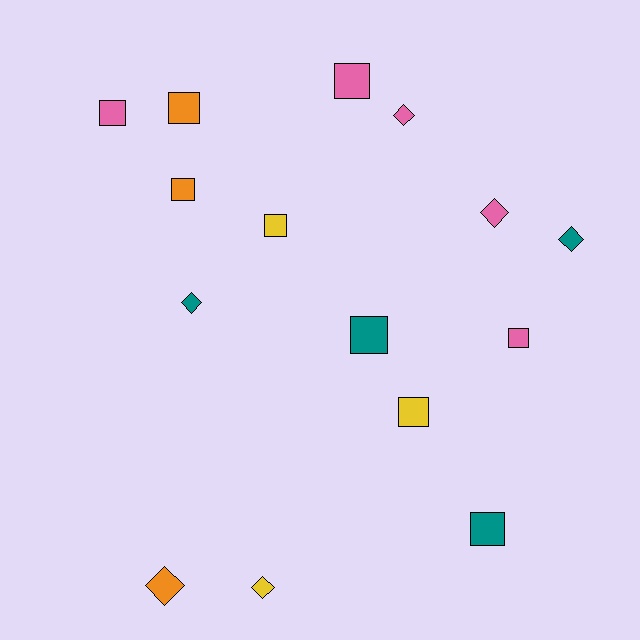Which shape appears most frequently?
Square, with 9 objects.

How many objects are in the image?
There are 15 objects.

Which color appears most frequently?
Pink, with 5 objects.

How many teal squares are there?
There are 2 teal squares.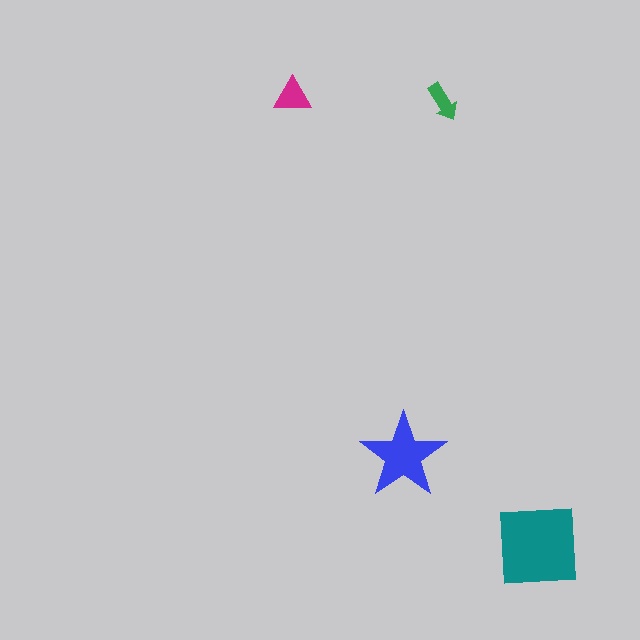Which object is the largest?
The teal square.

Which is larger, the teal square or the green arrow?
The teal square.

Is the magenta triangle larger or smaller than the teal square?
Smaller.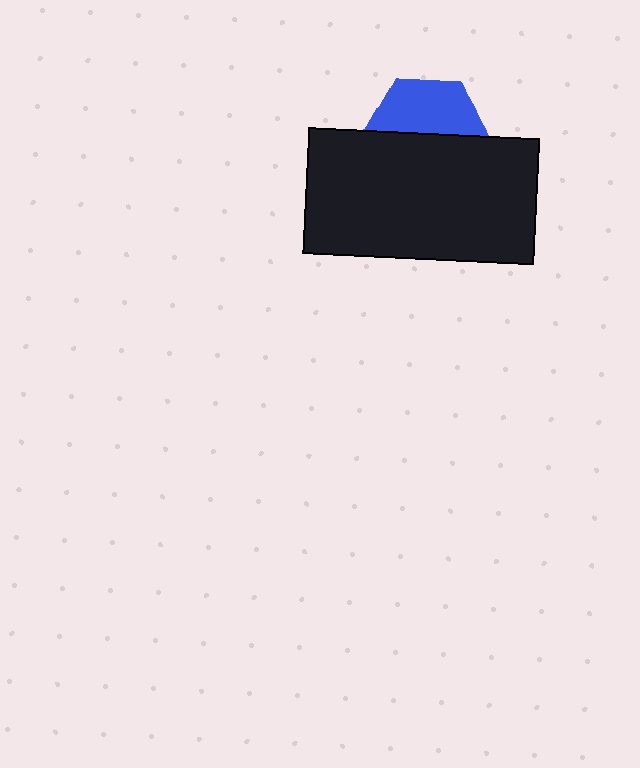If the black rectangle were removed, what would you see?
You would see the complete blue hexagon.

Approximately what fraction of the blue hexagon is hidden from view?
Roughly 55% of the blue hexagon is hidden behind the black rectangle.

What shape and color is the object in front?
The object in front is a black rectangle.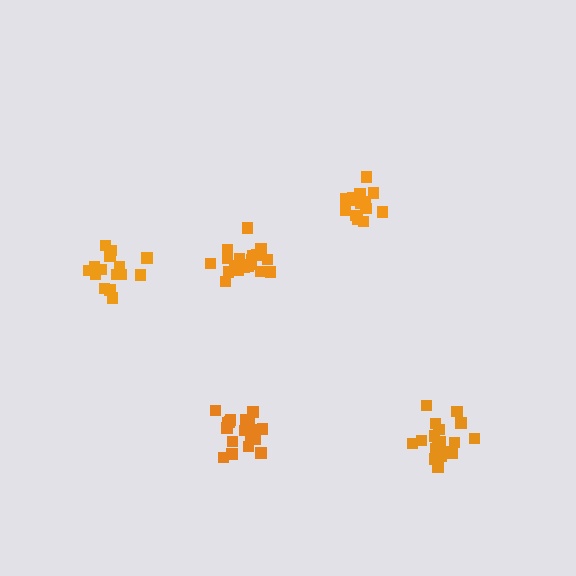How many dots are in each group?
Group 1: 18 dots, Group 2: 20 dots, Group 3: 17 dots, Group 4: 14 dots, Group 5: 18 dots (87 total).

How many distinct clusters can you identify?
There are 5 distinct clusters.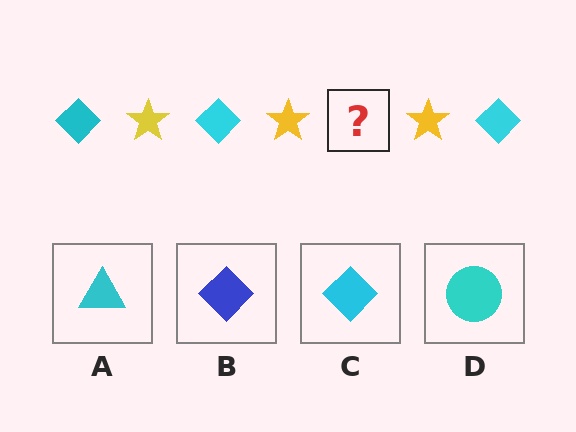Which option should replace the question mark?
Option C.